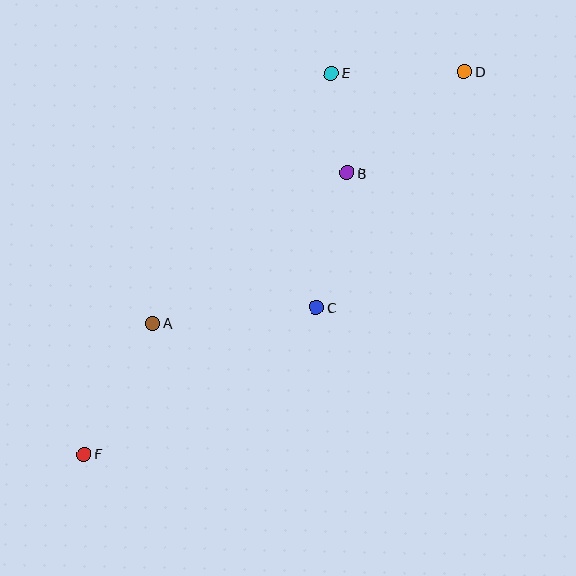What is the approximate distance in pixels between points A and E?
The distance between A and E is approximately 307 pixels.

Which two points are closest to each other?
Points B and E are closest to each other.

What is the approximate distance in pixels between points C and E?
The distance between C and E is approximately 235 pixels.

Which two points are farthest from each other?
Points D and F are farthest from each other.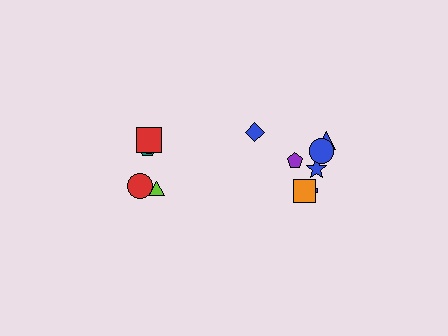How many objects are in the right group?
There are 7 objects.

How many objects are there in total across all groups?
There are 12 objects.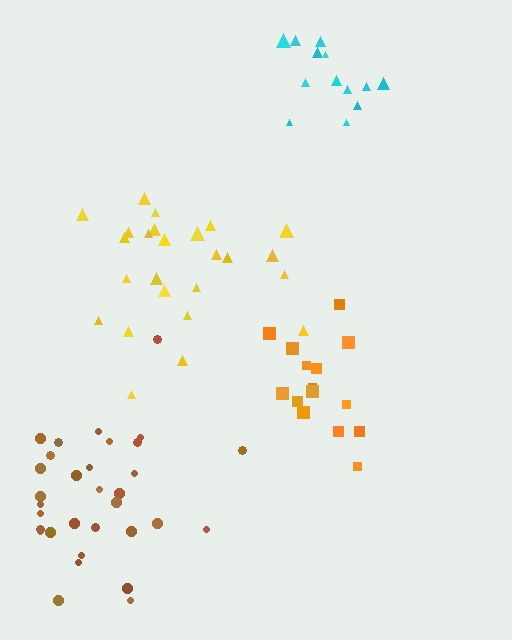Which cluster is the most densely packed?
Cyan.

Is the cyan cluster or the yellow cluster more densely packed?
Cyan.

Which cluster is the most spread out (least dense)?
Yellow.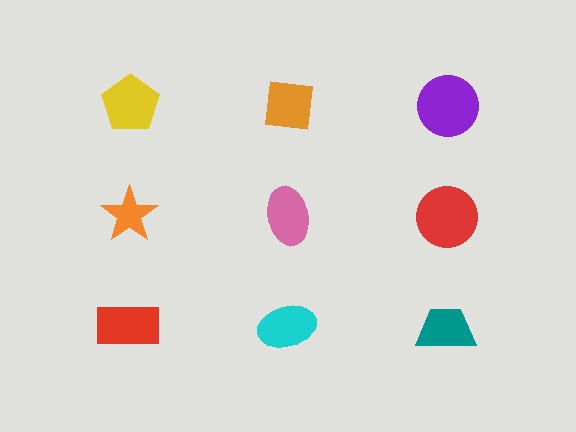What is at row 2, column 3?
A red circle.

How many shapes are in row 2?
3 shapes.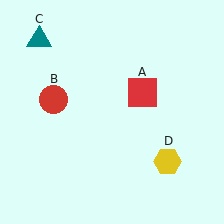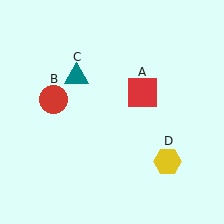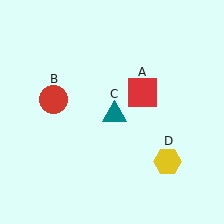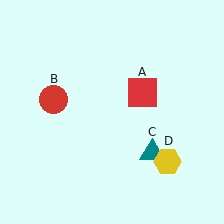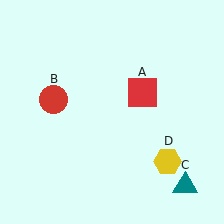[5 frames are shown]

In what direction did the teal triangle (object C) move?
The teal triangle (object C) moved down and to the right.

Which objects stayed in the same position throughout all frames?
Red square (object A) and red circle (object B) and yellow hexagon (object D) remained stationary.